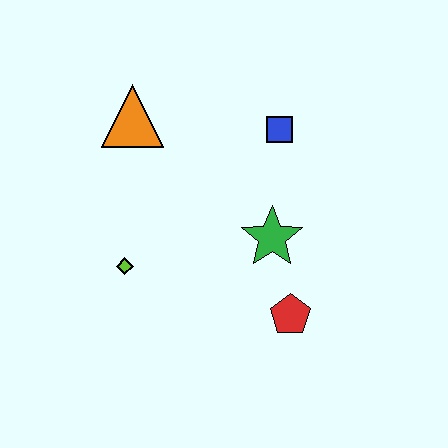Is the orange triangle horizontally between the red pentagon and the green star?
No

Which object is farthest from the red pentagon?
The orange triangle is farthest from the red pentagon.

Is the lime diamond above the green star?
No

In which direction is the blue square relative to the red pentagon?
The blue square is above the red pentagon.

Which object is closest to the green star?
The red pentagon is closest to the green star.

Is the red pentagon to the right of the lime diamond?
Yes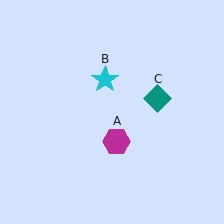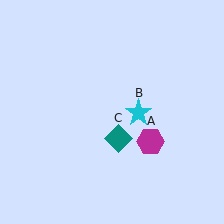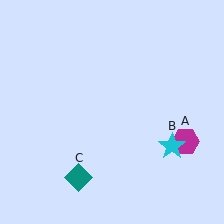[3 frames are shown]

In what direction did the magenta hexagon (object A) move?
The magenta hexagon (object A) moved right.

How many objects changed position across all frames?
3 objects changed position: magenta hexagon (object A), cyan star (object B), teal diamond (object C).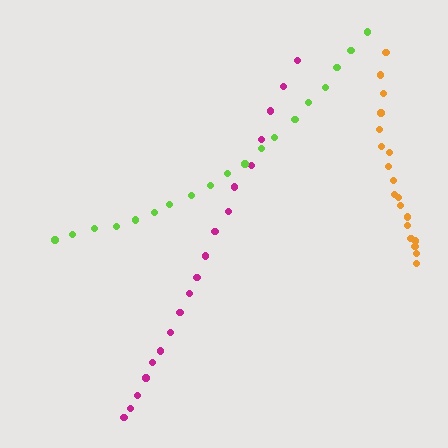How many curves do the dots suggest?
There are 3 distinct paths.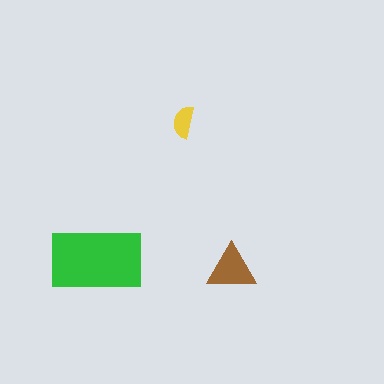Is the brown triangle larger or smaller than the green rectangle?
Smaller.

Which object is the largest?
The green rectangle.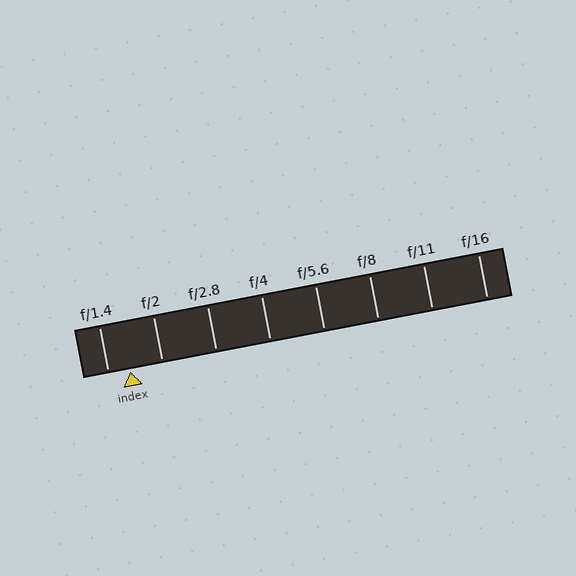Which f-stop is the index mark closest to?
The index mark is closest to f/1.4.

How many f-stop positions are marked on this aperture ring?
There are 8 f-stop positions marked.